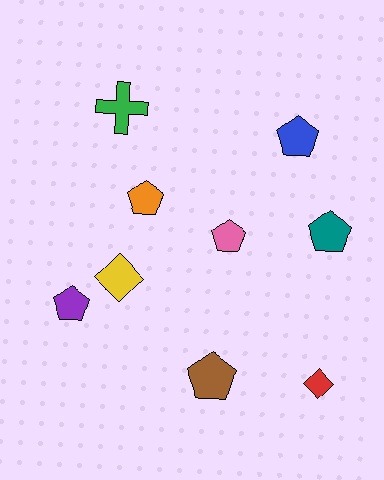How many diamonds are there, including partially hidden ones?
There are 2 diamonds.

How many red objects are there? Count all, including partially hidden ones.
There is 1 red object.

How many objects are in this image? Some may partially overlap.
There are 9 objects.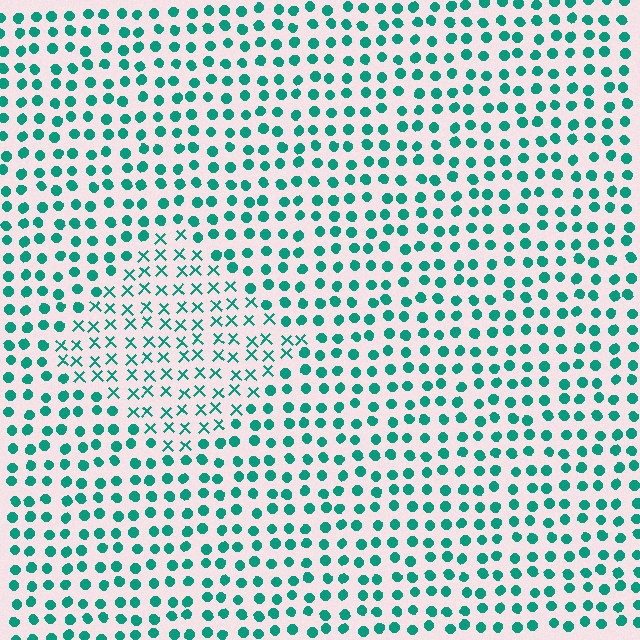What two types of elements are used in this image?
The image uses X marks inside the diamond region and circles outside it.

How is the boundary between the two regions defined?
The boundary is defined by a change in element shape: X marks inside vs. circles outside. All elements share the same color and spacing.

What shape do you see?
I see a diamond.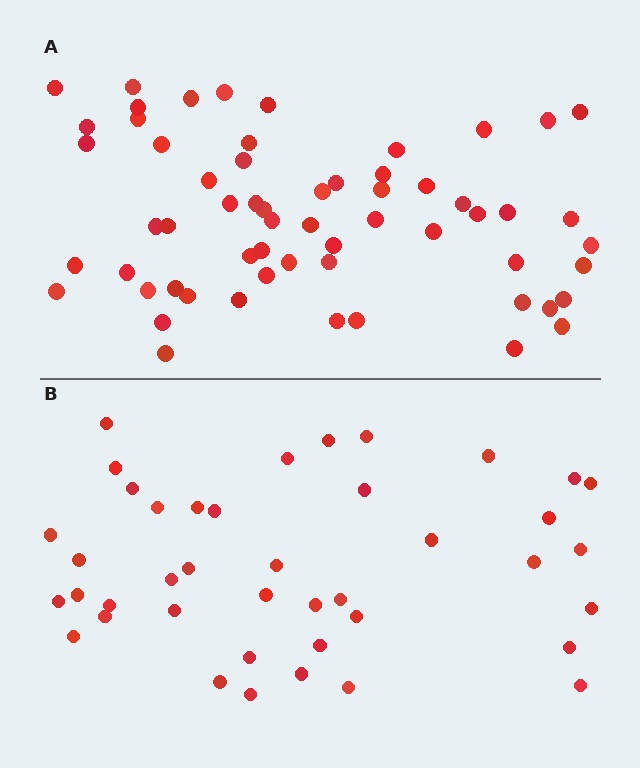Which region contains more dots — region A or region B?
Region A (the top region) has more dots.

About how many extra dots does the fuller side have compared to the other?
Region A has approximately 20 more dots than region B.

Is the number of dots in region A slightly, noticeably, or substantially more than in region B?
Region A has substantially more. The ratio is roughly 1.5 to 1.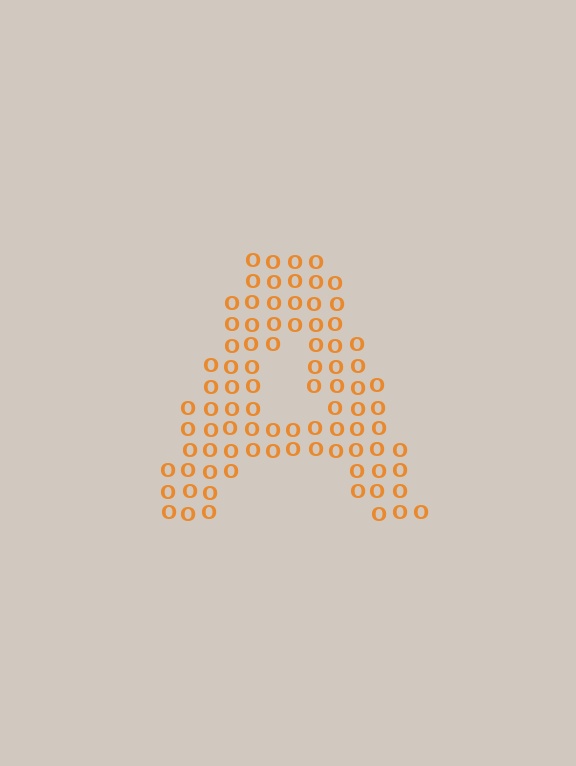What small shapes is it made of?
It is made of small letter O's.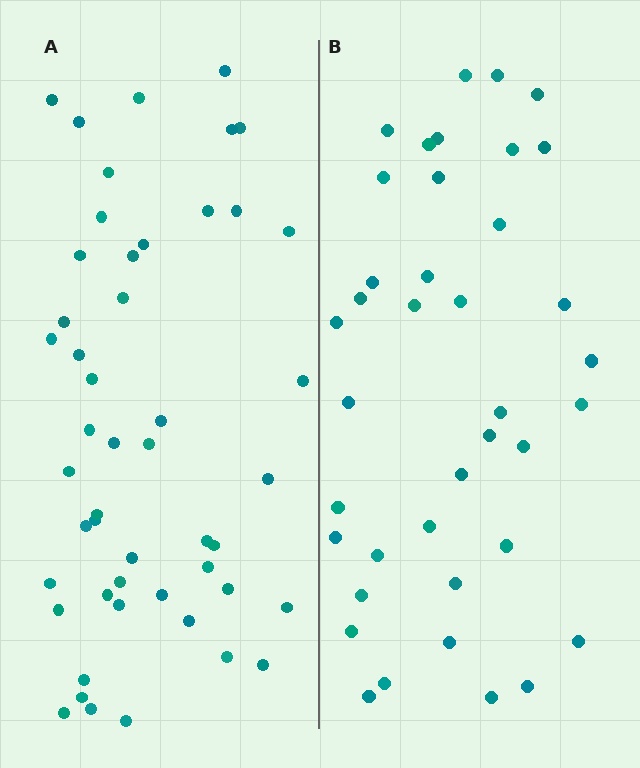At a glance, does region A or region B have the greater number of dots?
Region A (the left region) has more dots.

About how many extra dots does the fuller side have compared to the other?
Region A has roughly 10 or so more dots than region B.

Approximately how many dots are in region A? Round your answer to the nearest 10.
About 50 dots. (The exact count is 49, which rounds to 50.)